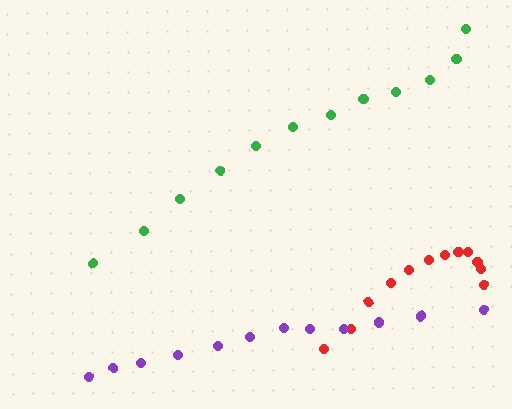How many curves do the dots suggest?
There are 3 distinct paths.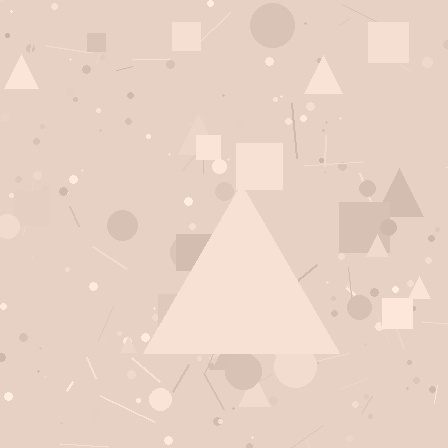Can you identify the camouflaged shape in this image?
The camouflaged shape is a triangle.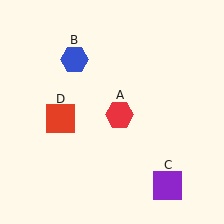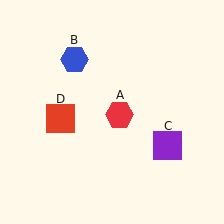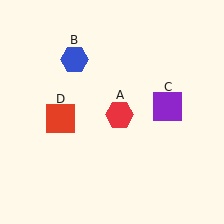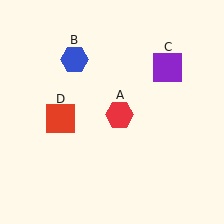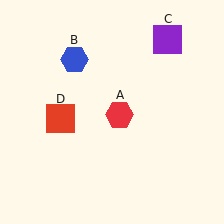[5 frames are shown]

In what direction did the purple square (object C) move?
The purple square (object C) moved up.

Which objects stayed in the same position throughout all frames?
Red hexagon (object A) and blue hexagon (object B) and red square (object D) remained stationary.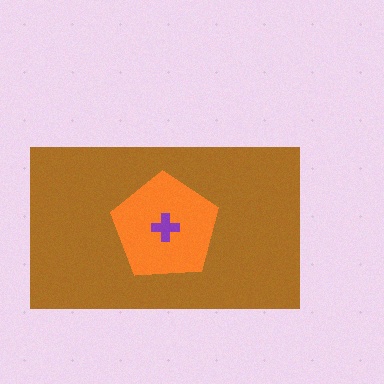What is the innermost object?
The purple cross.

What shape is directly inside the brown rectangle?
The orange pentagon.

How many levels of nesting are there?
3.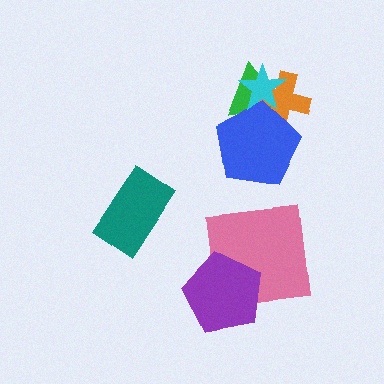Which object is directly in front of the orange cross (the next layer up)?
The blue pentagon is directly in front of the orange cross.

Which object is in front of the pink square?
The purple pentagon is in front of the pink square.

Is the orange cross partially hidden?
Yes, it is partially covered by another shape.